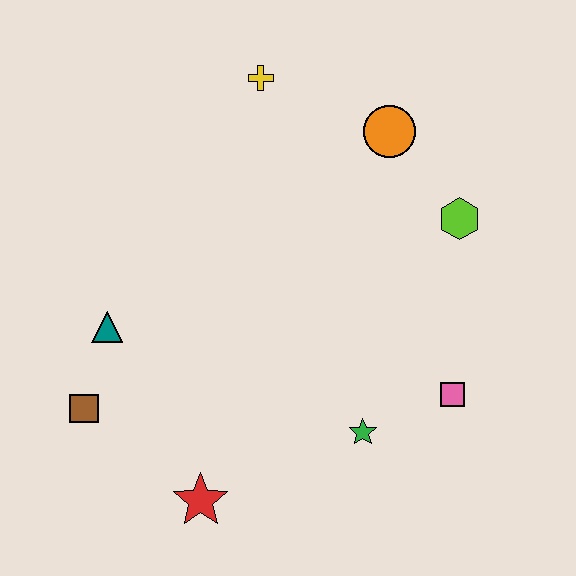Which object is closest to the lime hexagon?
The orange circle is closest to the lime hexagon.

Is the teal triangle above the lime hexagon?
No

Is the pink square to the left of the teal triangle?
No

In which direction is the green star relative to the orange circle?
The green star is below the orange circle.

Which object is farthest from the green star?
The yellow cross is farthest from the green star.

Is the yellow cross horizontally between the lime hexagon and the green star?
No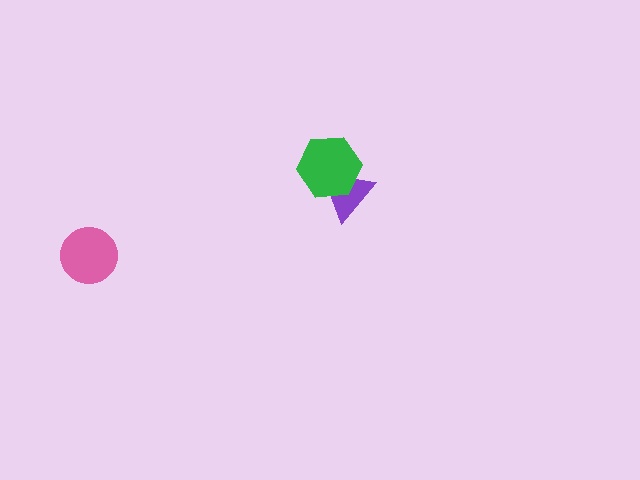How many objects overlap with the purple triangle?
1 object overlaps with the purple triangle.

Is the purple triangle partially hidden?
Yes, it is partially covered by another shape.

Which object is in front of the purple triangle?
The green hexagon is in front of the purple triangle.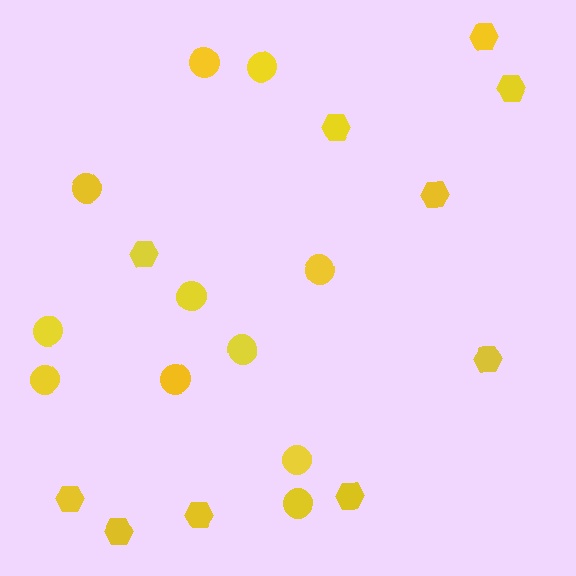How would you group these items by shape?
There are 2 groups: one group of hexagons (10) and one group of circles (11).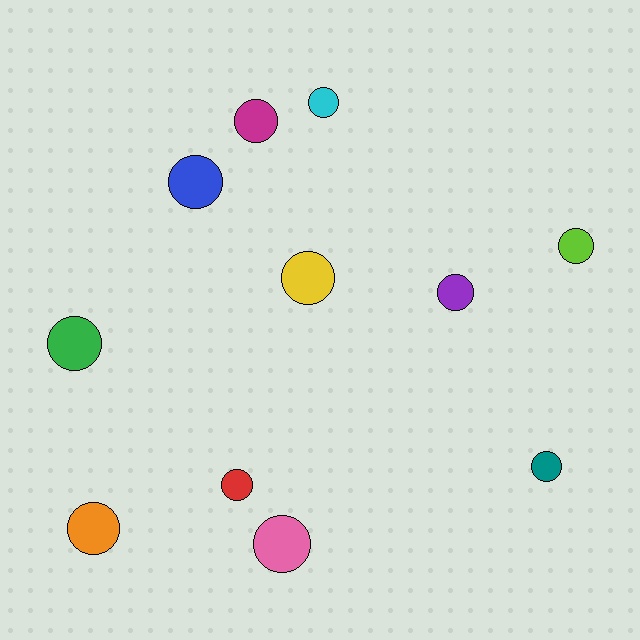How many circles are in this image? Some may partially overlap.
There are 11 circles.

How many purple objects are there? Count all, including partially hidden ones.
There is 1 purple object.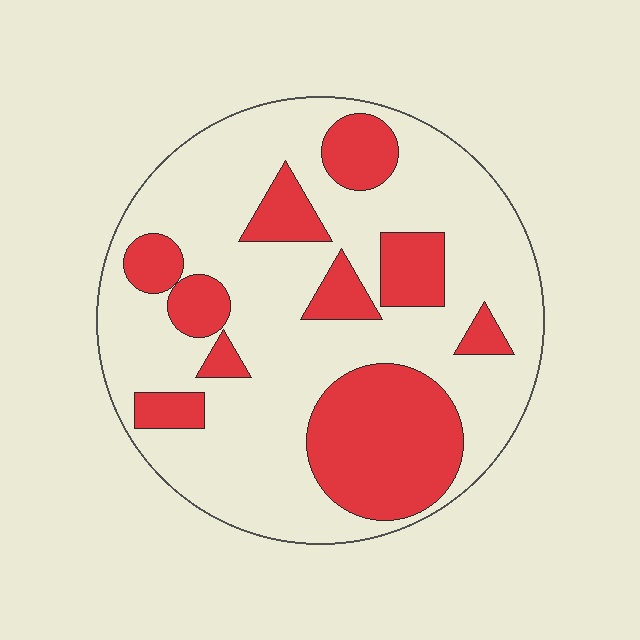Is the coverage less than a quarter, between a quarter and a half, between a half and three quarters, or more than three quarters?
Between a quarter and a half.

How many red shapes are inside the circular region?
10.